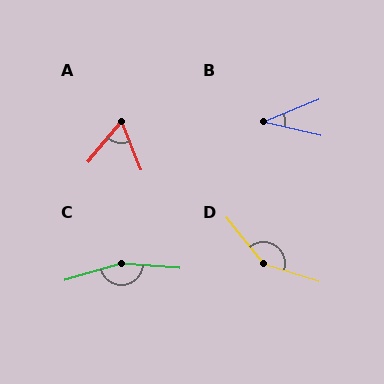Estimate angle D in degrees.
Approximately 147 degrees.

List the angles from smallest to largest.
B (35°), A (62°), D (147°), C (159°).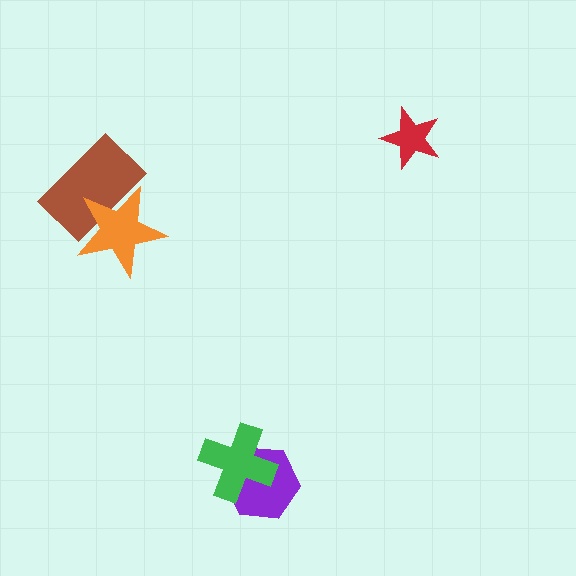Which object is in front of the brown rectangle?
The orange star is in front of the brown rectangle.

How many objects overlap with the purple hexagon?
1 object overlaps with the purple hexagon.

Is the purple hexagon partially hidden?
Yes, it is partially covered by another shape.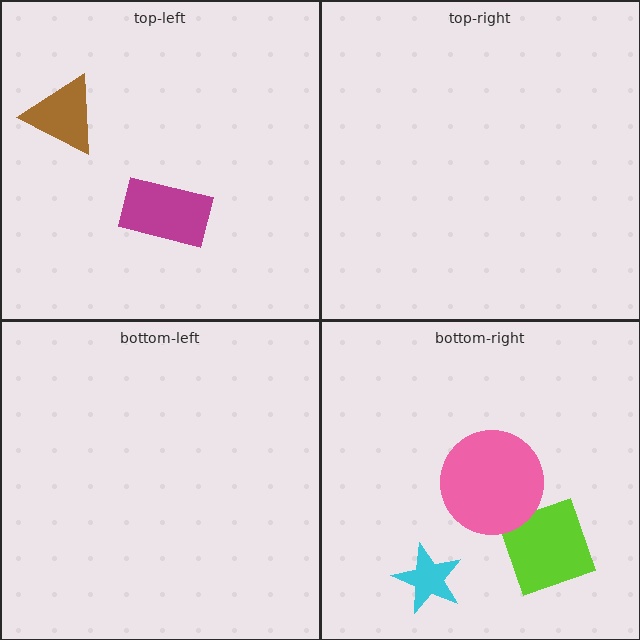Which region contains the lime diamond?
The bottom-right region.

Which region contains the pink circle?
The bottom-right region.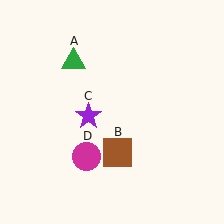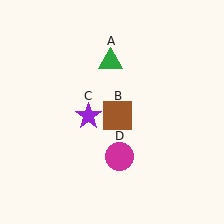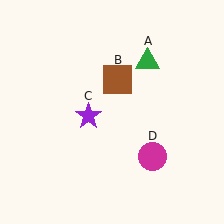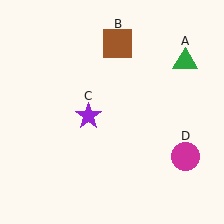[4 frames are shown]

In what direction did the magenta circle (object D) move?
The magenta circle (object D) moved right.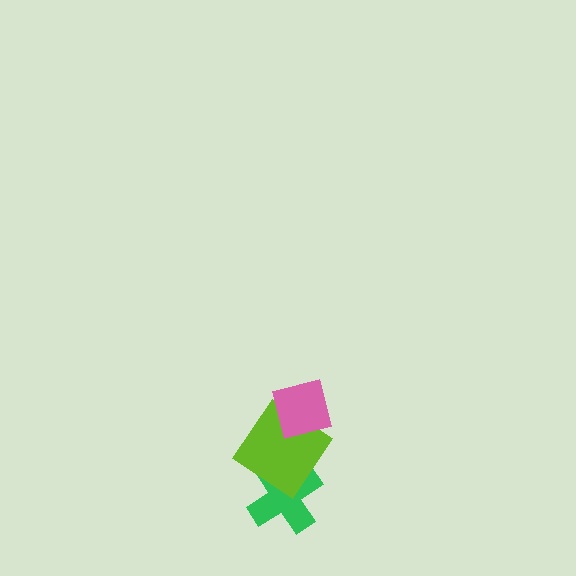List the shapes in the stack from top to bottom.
From top to bottom: the pink square, the lime diamond, the green cross.